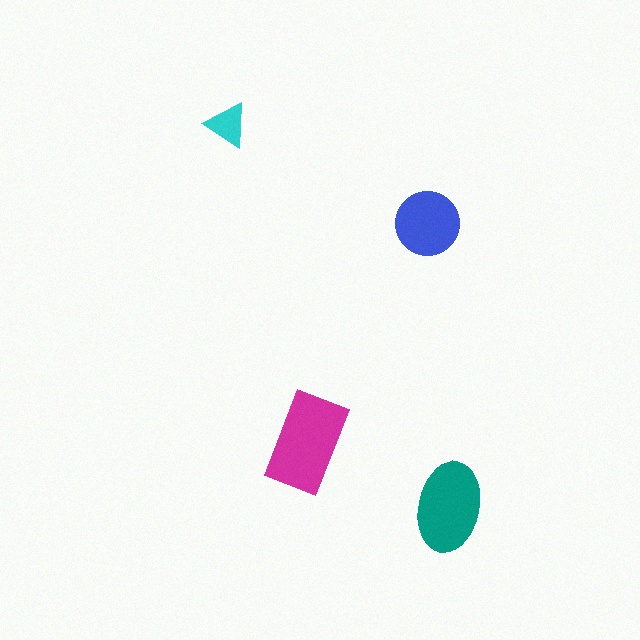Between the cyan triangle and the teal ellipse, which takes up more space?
The teal ellipse.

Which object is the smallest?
The cyan triangle.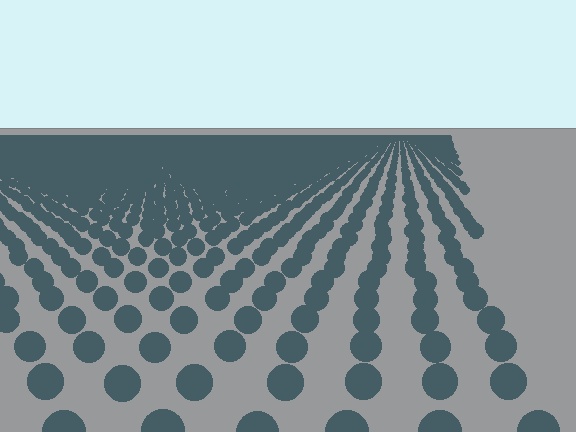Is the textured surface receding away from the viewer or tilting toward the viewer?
The surface is receding away from the viewer. Texture elements get smaller and denser toward the top.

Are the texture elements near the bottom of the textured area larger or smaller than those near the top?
Larger. Near the bottom, elements are closer to the viewer and appear at a bigger on-screen size.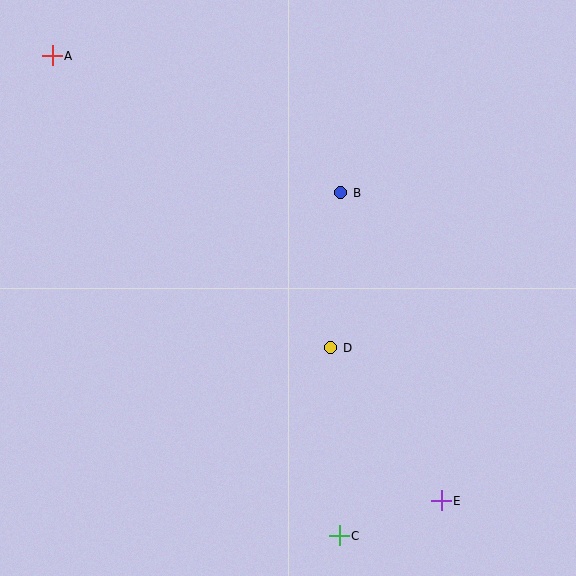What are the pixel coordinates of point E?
Point E is at (441, 501).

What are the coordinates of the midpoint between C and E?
The midpoint between C and E is at (390, 518).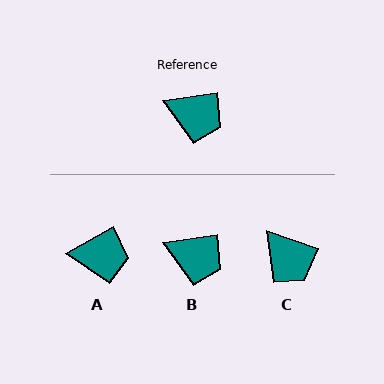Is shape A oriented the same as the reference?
No, it is off by about 21 degrees.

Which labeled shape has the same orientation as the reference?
B.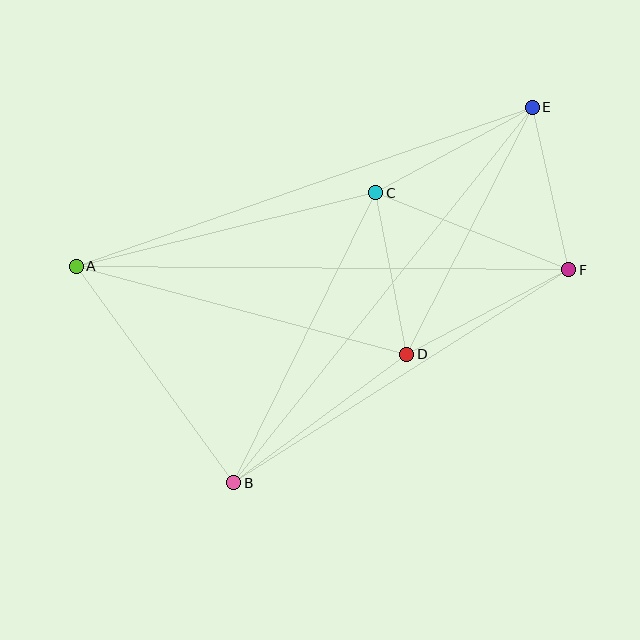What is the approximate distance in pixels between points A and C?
The distance between A and C is approximately 308 pixels.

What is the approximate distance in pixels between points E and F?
The distance between E and F is approximately 166 pixels.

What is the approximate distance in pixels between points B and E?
The distance between B and E is approximately 480 pixels.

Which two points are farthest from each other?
Points A and F are farthest from each other.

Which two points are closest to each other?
Points C and D are closest to each other.